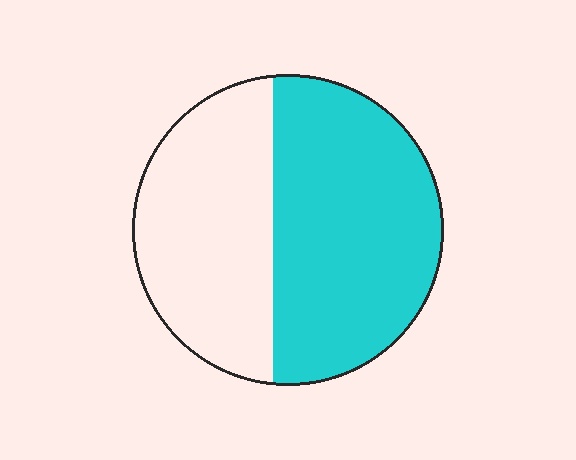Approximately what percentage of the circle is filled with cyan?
Approximately 55%.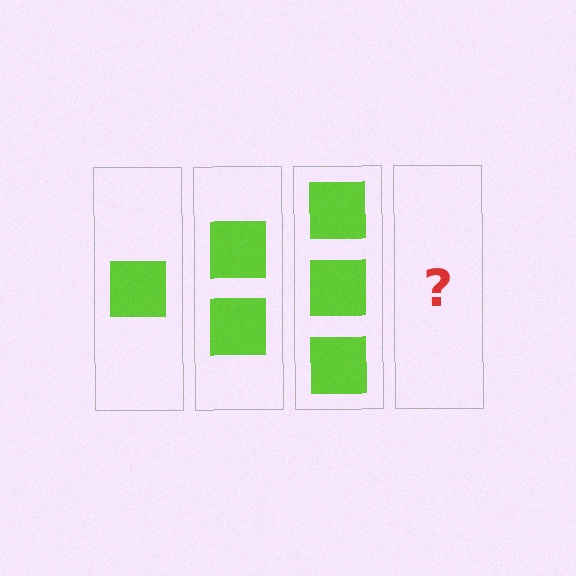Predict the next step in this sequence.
The next step is 4 squares.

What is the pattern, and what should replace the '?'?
The pattern is that each step adds one more square. The '?' should be 4 squares.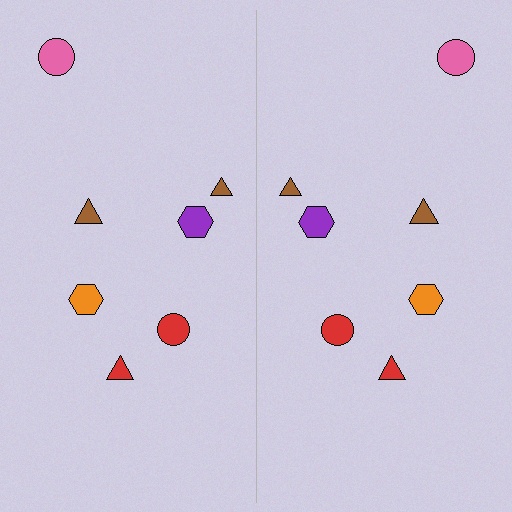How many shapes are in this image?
There are 14 shapes in this image.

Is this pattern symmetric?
Yes, this pattern has bilateral (reflection) symmetry.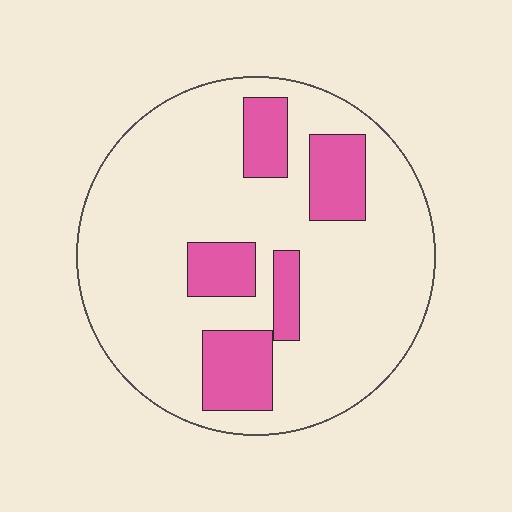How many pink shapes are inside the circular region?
5.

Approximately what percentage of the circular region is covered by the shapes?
Approximately 20%.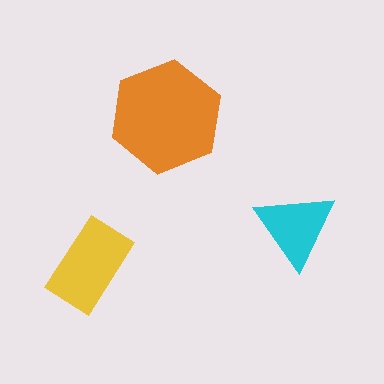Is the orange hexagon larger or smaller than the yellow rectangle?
Larger.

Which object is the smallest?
The cyan triangle.